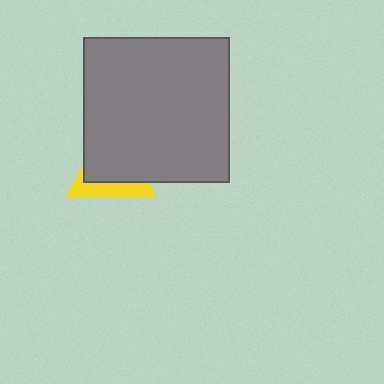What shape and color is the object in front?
The object in front is a gray square.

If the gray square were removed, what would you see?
You would see the complete yellow triangle.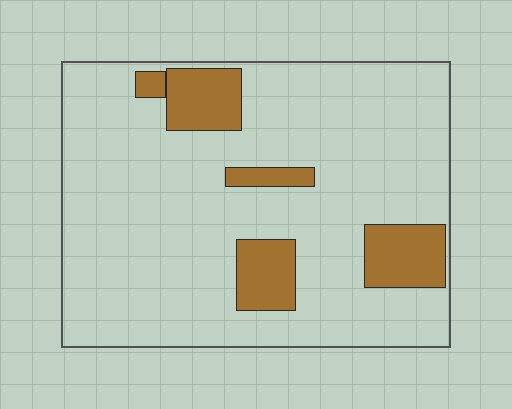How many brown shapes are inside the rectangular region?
5.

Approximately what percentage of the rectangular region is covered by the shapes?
Approximately 15%.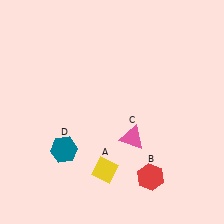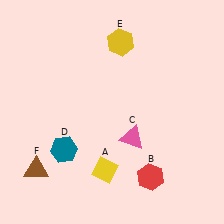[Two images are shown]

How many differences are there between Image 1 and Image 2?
There are 2 differences between the two images.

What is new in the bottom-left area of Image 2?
A brown triangle (F) was added in the bottom-left area of Image 2.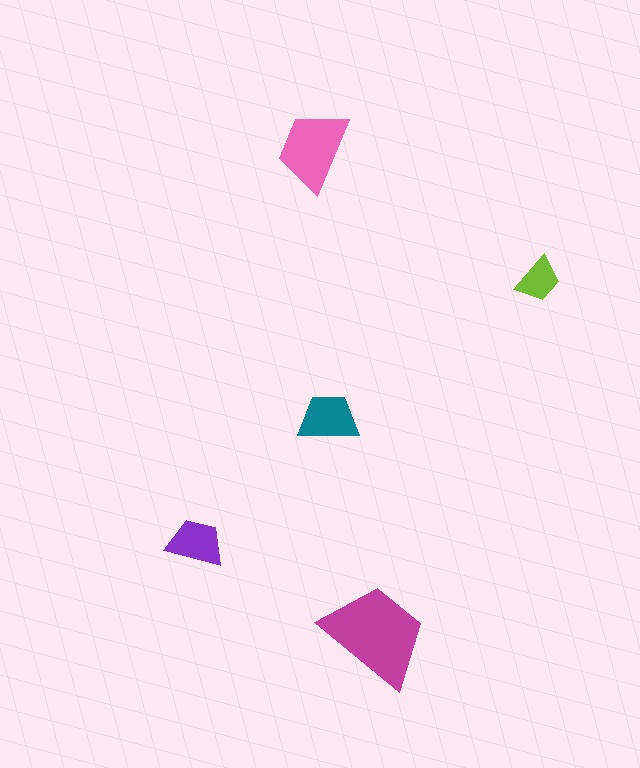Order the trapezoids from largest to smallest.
the magenta one, the pink one, the teal one, the purple one, the lime one.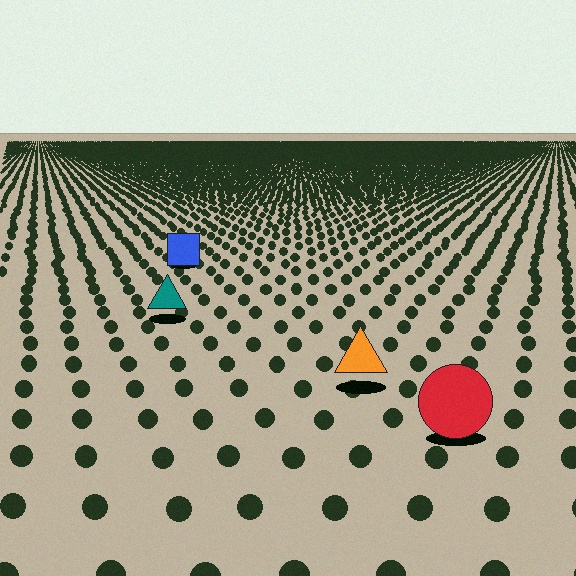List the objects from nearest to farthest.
From nearest to farthest: the red circle, the orange triangle, the teal triangle, the blue square.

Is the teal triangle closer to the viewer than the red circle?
No. The red circle is closer — you can tell from the texture gradient: the ground texture is coarser near it.